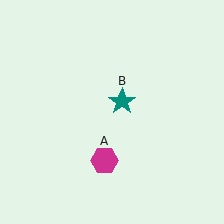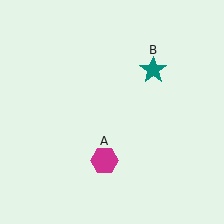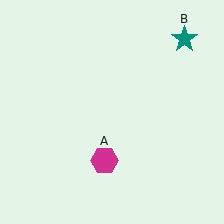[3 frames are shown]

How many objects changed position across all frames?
1 object changed position: teal star (object B).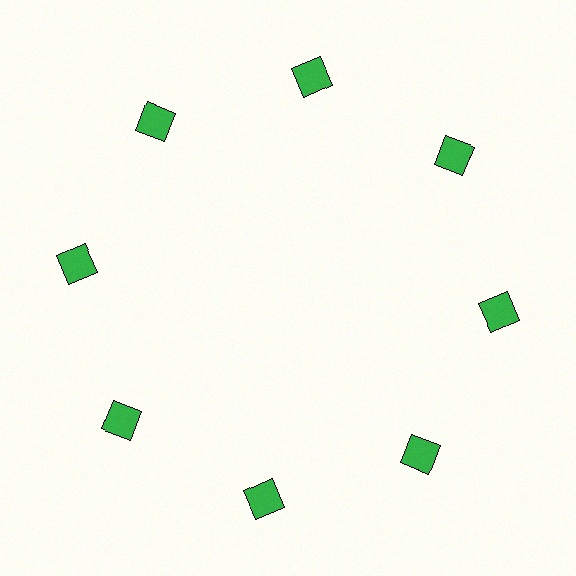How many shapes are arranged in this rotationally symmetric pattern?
There are 8 shapes, arranged in 8 groups of 1.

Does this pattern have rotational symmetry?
Yes, this pattern has 8-fold rotational symmetry. It looks the same after rotating 45 degrees around the center.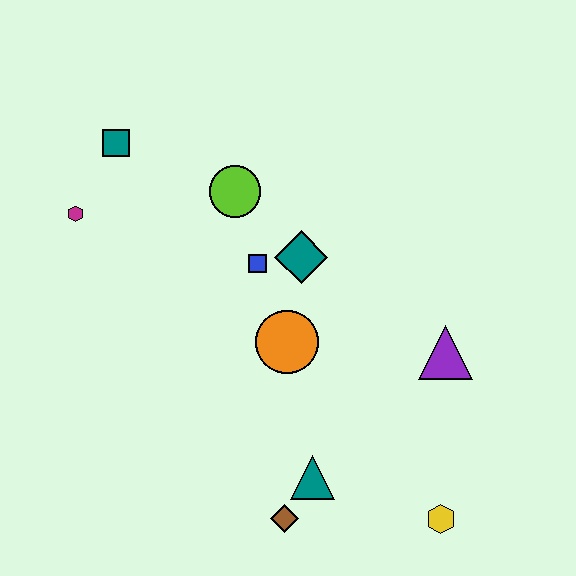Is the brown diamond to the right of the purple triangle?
No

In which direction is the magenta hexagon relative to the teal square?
The magenta hexagon is below the teal square.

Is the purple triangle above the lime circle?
No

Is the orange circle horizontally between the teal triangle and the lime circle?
Yes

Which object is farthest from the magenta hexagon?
The yellow hexagon is farthest from the magenta hexagon.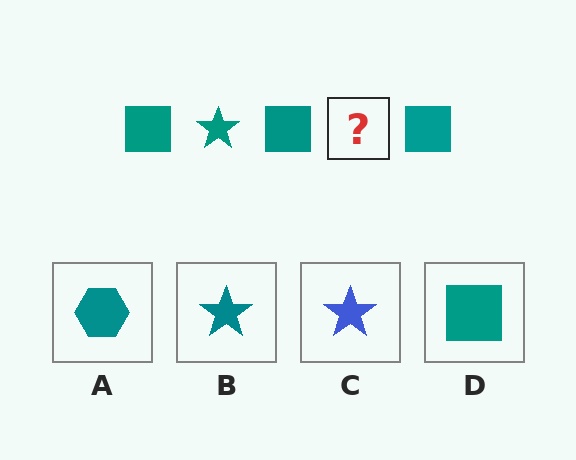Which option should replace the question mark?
Option B.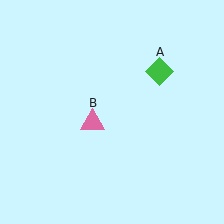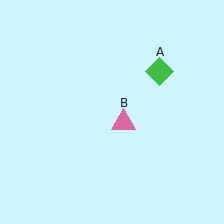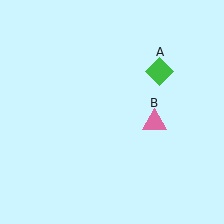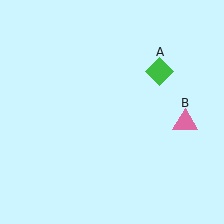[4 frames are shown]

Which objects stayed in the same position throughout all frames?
Green diamond (object A) remained stationary.